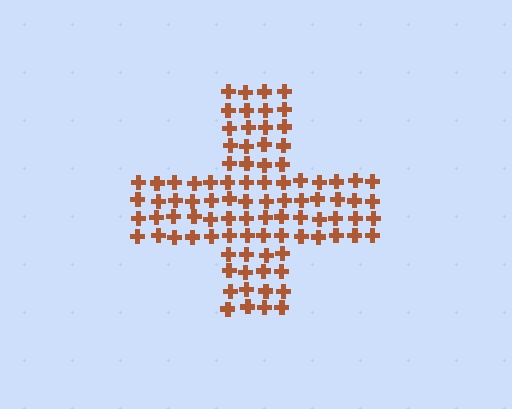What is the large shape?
The large shape is a cross.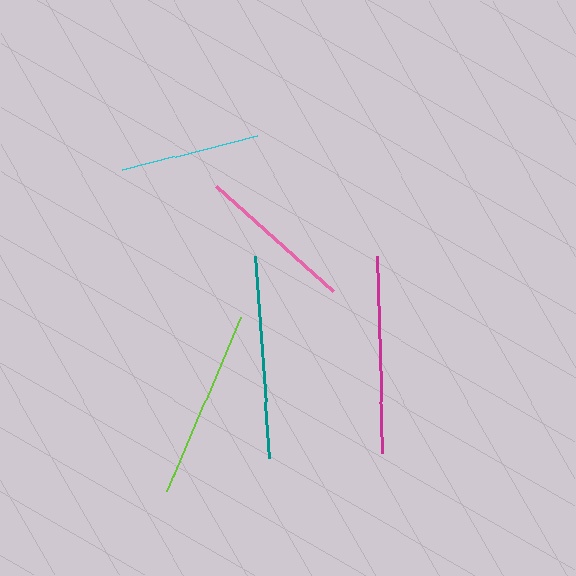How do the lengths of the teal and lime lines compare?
The teal and lime lines are approximately the same length.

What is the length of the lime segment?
The lime segment is approximately 190 pixels long.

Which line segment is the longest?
The teal line is the longest at approximately 202 pixels.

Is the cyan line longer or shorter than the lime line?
The lime line is longer than the cyan line.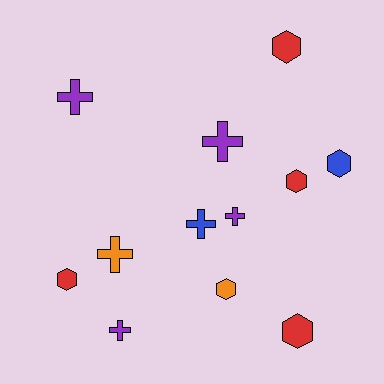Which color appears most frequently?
Purple, with 4 objects.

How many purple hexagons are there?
There are no purple hexagons.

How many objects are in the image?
There are 12 objects.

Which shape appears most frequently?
Hexagon, with 6 objects.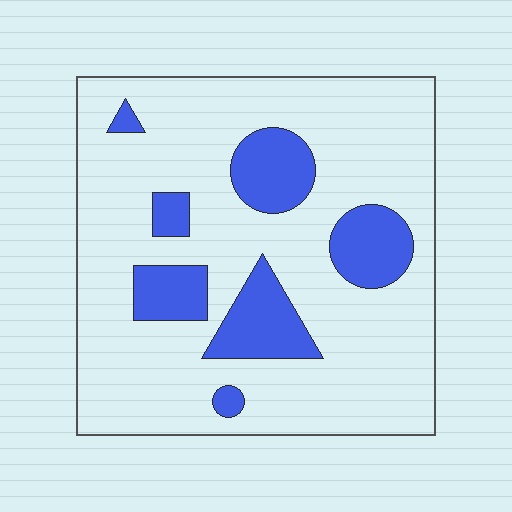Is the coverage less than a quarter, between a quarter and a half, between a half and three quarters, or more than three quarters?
Less than a quarter.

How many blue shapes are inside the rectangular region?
7.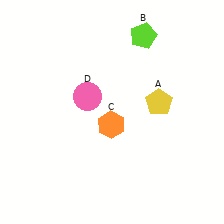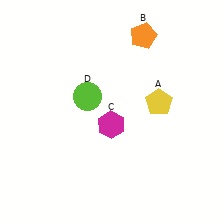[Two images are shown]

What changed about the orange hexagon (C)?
In Image 1, C is orange. In Image 2, it changed to magenta.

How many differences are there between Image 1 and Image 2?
There are 3 differences between the two images.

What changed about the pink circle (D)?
In Image 1, D is pink. In Image 2, it changed to lime.